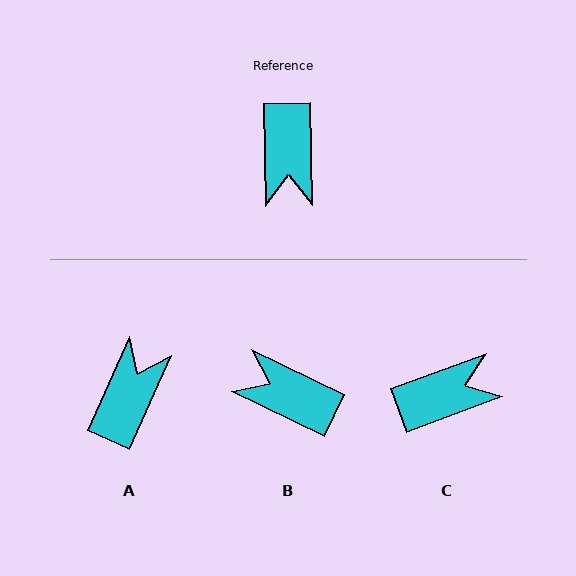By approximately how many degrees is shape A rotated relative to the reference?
Approximately 155 degrees counter-clockwise.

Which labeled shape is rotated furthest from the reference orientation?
A, about 155 degrees away.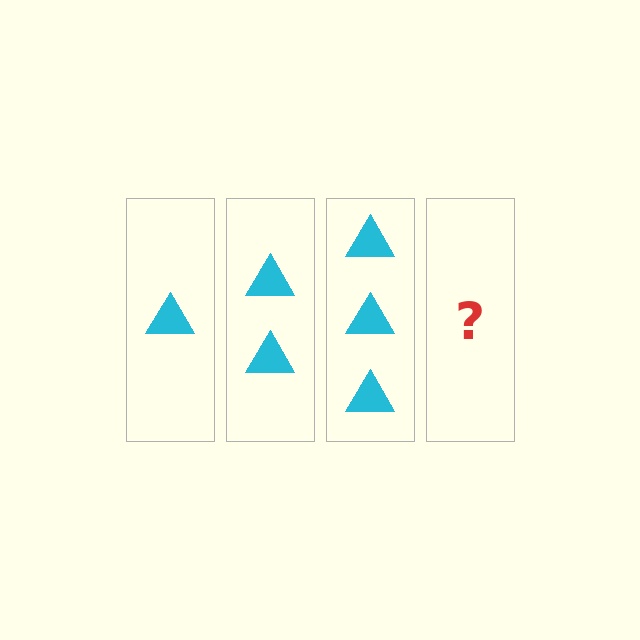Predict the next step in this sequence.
The next step is 4 triangles.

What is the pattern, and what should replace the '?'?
The pattern is that each step adds one more triangle. The '?' should be 4 triangles.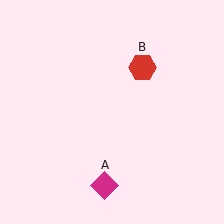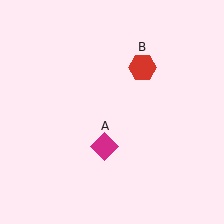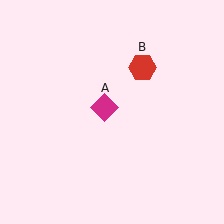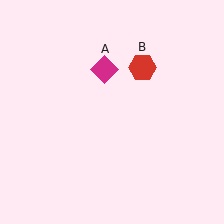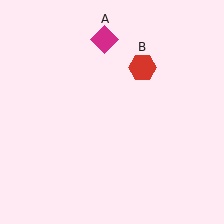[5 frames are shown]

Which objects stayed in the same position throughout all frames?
Red hexagon (object B) remained stationary.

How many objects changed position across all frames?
1 object changed position: magenta diamond (object A).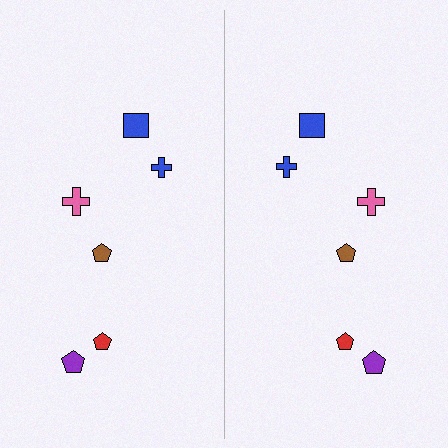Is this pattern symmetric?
Yes, this pattern has bilateral (reflection) symmetry.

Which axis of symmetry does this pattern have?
The pattern has a vertical axis of symmetry running through the center of the image.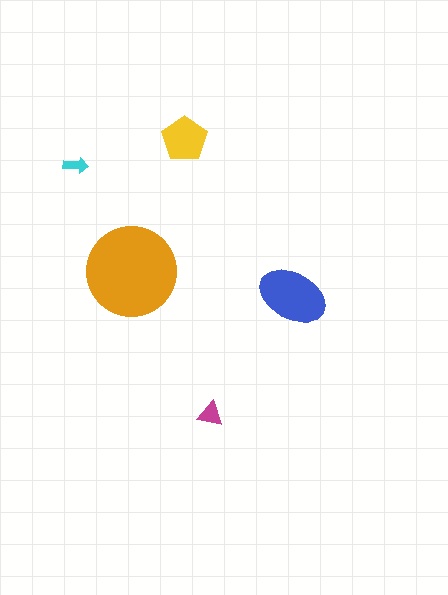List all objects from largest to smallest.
The orange circle, the blue ellipse, the yellow pentagon, the magenta triangle, the cyan arrow.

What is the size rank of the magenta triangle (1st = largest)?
4th.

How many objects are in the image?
There are 5 objects in the image.